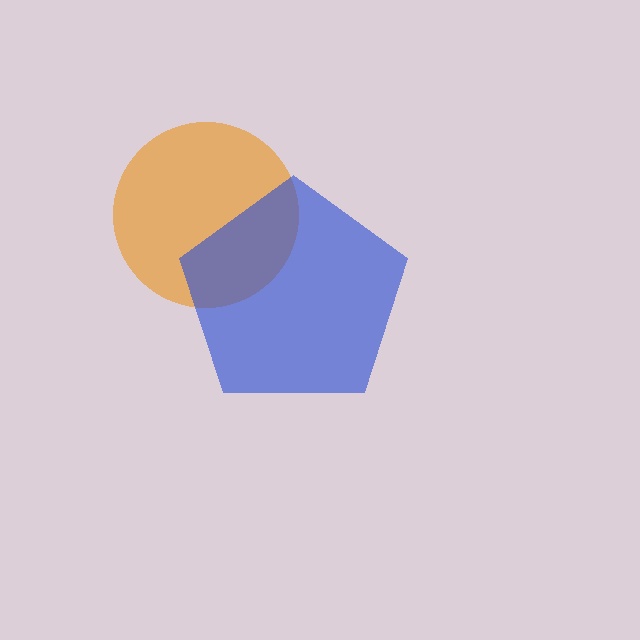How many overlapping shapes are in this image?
There are 2 overlapping shapes in the image.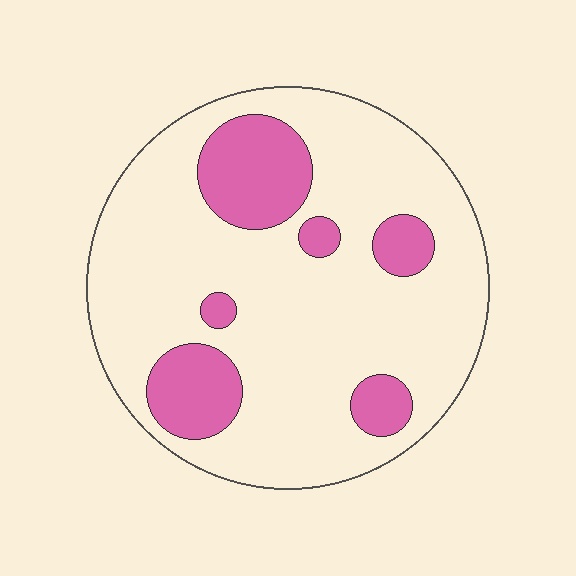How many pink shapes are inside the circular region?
6.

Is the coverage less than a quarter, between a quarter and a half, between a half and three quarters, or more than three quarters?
Less than a quarter.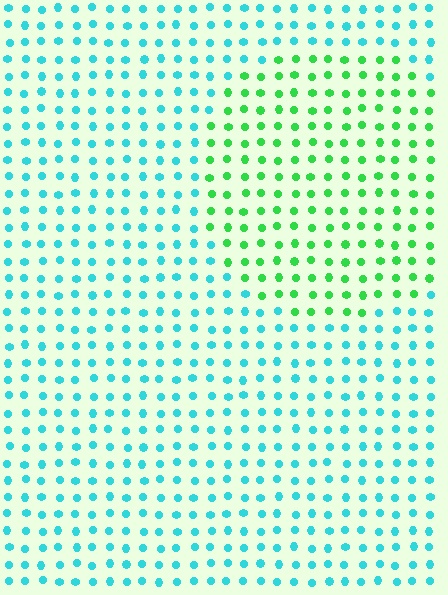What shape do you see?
I see a circle.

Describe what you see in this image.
The image is filled with small cyan elements in a uniform arrangement. A circle-shaped region is visible where the elements are tinted to a slightly different hue, forming a subtle color boundary.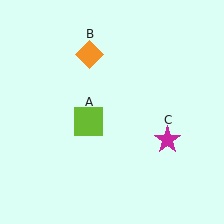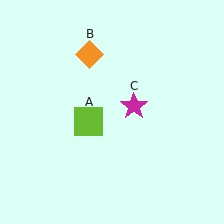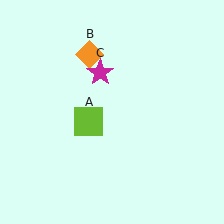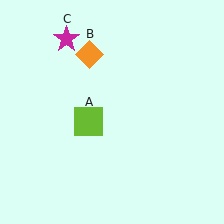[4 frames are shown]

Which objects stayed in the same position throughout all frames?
Lime square (object A) and orange diamond (object B) remained stationary.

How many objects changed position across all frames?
1 object changed position: magenta star (object C).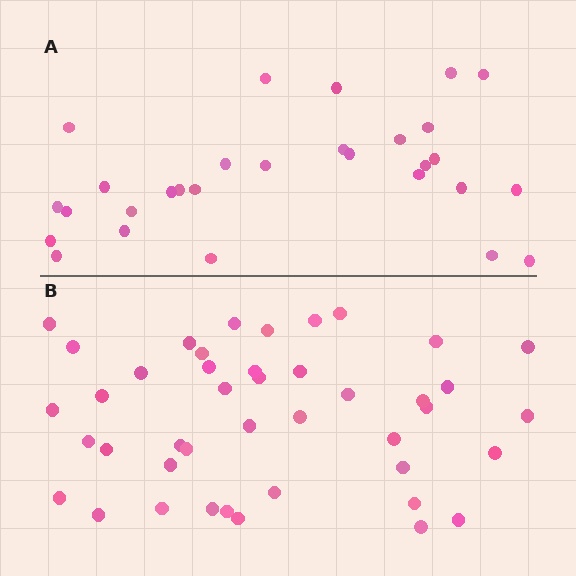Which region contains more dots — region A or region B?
Region B (the bottom region) has more dots.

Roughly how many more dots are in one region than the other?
Region B has approximately 15 more dots than region A.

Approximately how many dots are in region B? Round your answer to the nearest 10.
About 40 dots. (The exact count is 43, which rounds to 40.)